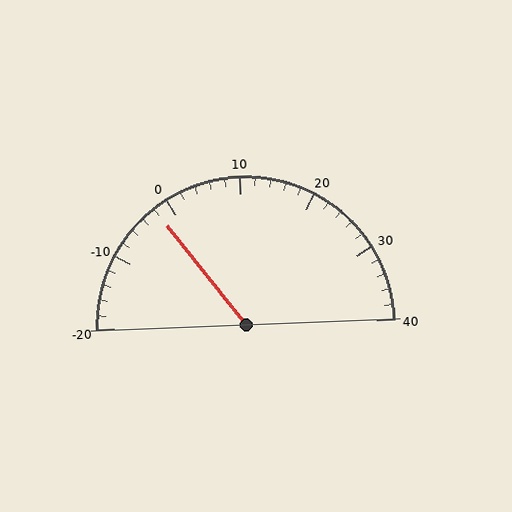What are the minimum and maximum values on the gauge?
The gauge ranges from -20 to 40.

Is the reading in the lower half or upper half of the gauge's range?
The reading is in the lower half of the range (-20 to 40).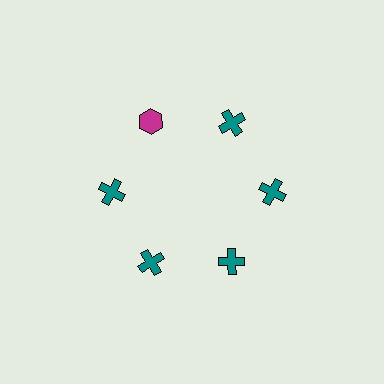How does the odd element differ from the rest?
It differs in both color (magenta instead of teal) and shape (hexagon instead of cross).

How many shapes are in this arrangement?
There are 6 shapes arranged in a ring pattern.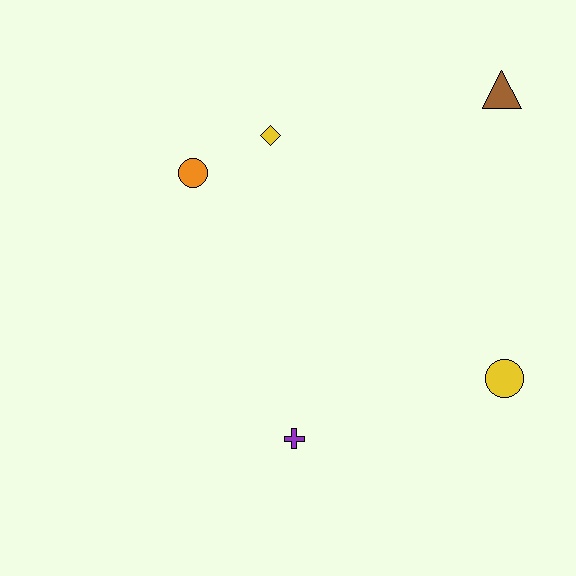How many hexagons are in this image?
There are no hexagons.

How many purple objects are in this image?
There is 1 purple object.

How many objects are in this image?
There are 5 objects.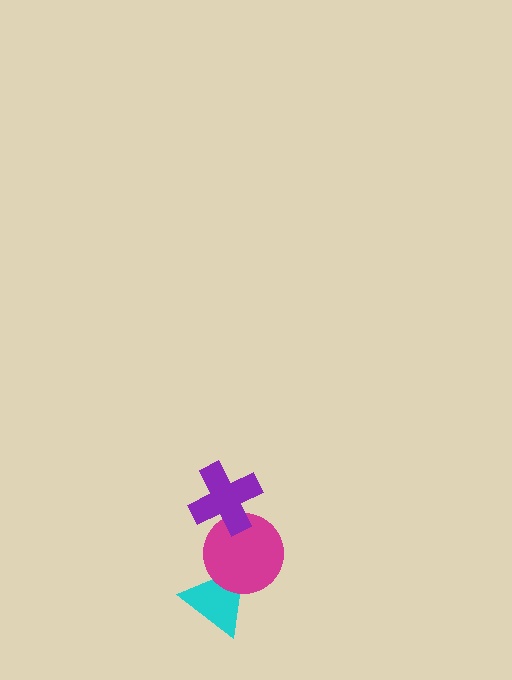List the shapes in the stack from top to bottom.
From top to bottom: the purple cross, the magenta circle, the cyan triangle.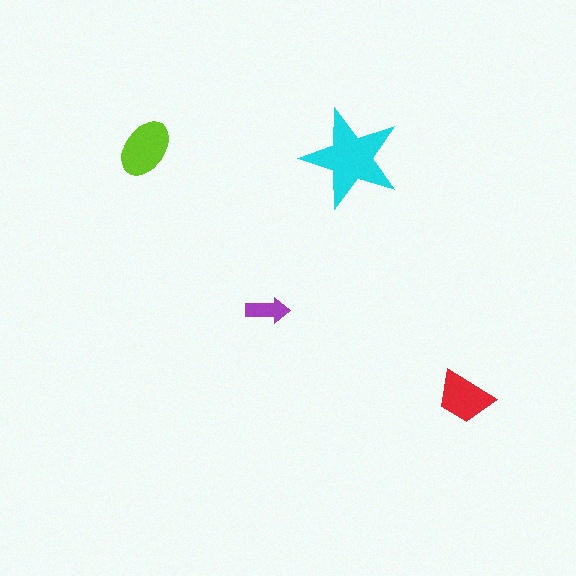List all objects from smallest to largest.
The purple arrow, the red trapezoid, the lime ellipse, the cyan star.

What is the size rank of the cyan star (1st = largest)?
1st.